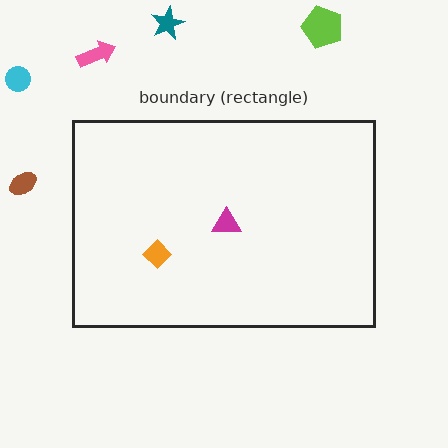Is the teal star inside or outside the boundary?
Outside.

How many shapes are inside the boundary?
2 inside, 5 outside.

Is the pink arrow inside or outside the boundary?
Outside.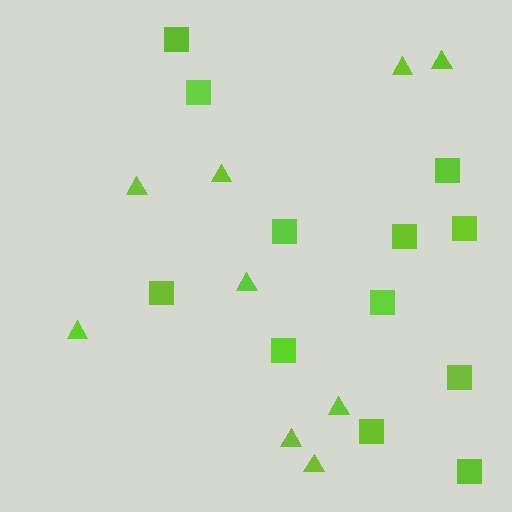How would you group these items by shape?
There are 2 groups: one group of squares (12) and one group of triangles (9).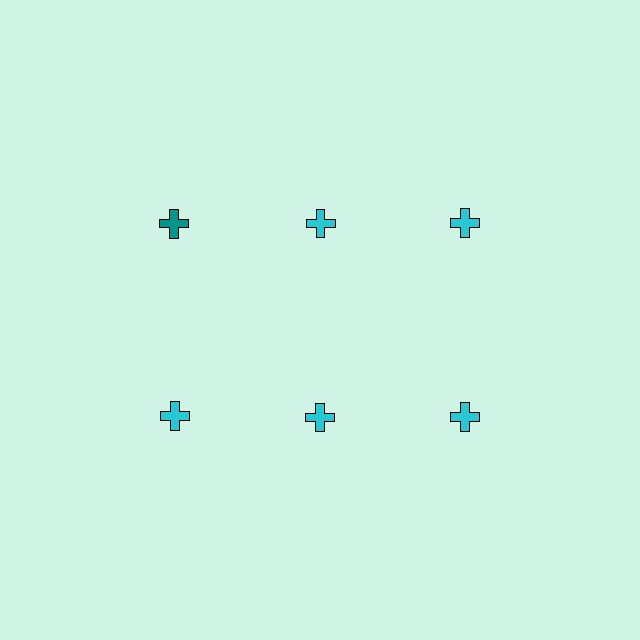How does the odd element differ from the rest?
It has a different color: teal instead of cyan.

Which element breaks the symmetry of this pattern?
The teal cross in the top row, leftmost column breaks the symmetry. All other shapes are cyan crosses.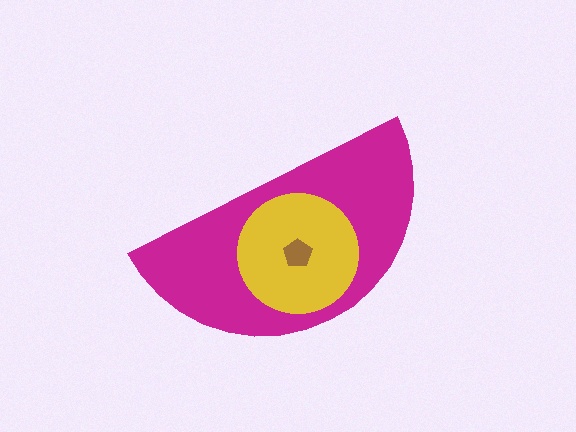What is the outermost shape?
The magenta semicircle.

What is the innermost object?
The brown pentagon.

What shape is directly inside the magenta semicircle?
The yellow circle.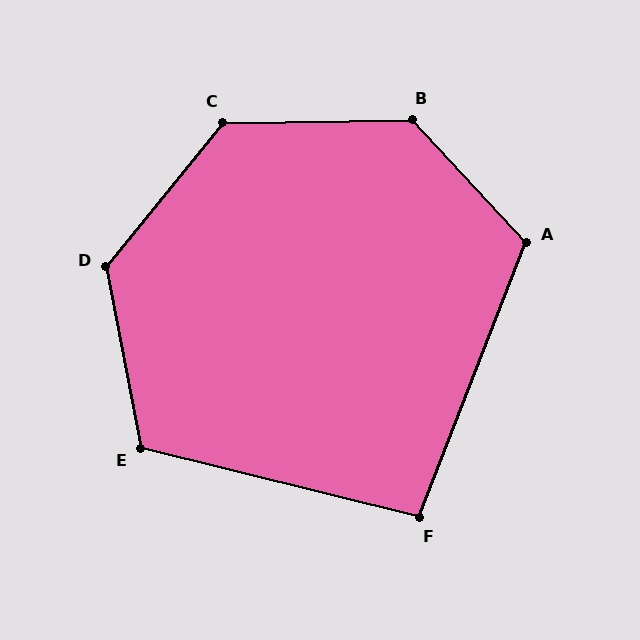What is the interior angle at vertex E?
Approximately 115 degrees (obtuse).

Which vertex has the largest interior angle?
B, at approximately 132 degrees.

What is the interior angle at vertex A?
Approximately 116 degrees (obtuse).